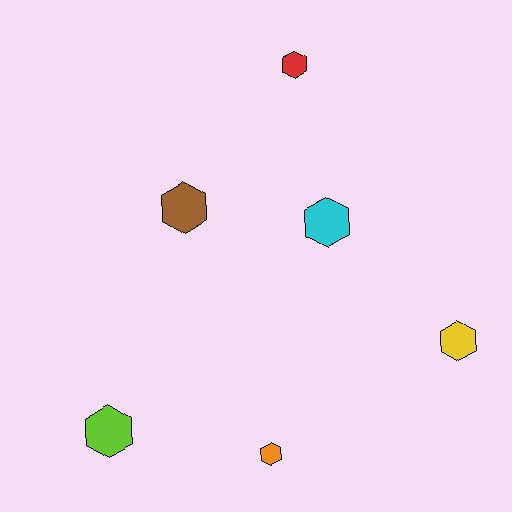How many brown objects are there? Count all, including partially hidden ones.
There is 1 brown object.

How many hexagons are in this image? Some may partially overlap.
There are 6 hexagons.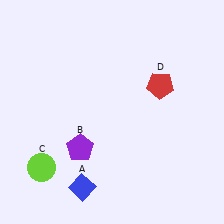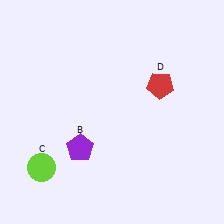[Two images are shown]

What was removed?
The blue diamond (A) was removed in Image 2.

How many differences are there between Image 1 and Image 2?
There is 1 difference between the two images.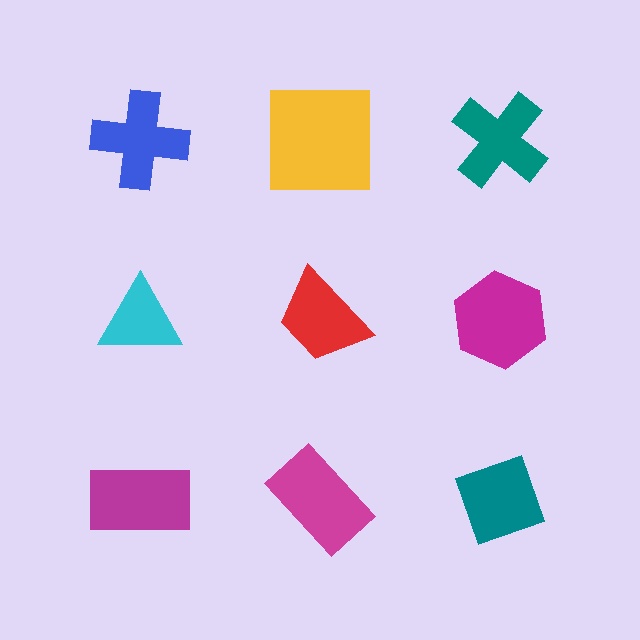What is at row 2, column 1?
A cyan triangle.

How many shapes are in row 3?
3 shapes.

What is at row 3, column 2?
A magenta rectangle.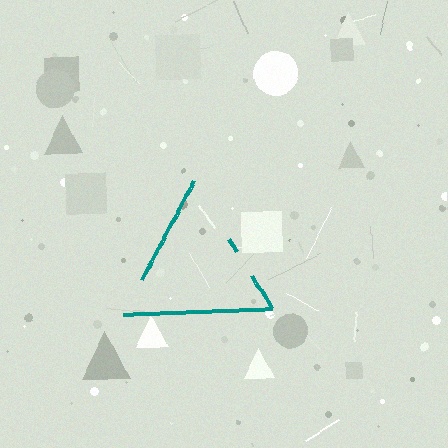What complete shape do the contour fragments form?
The contour fragments form a triangle.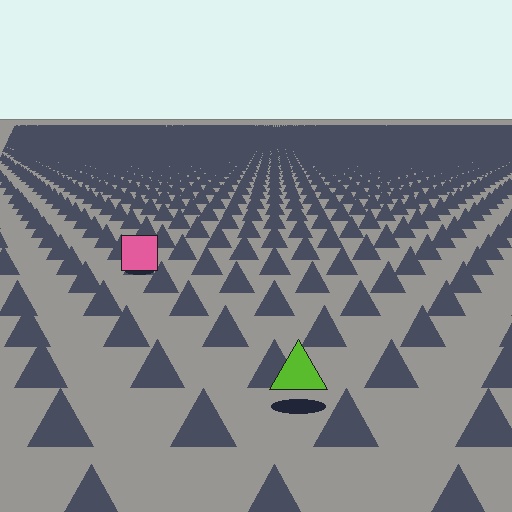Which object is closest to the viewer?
The lime triangle is closest. The texture marks near it are larger and more spread out.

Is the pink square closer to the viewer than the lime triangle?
No. The lime triangle is closer — you can tell from the texture gradient: the ground texture is coarser near it.